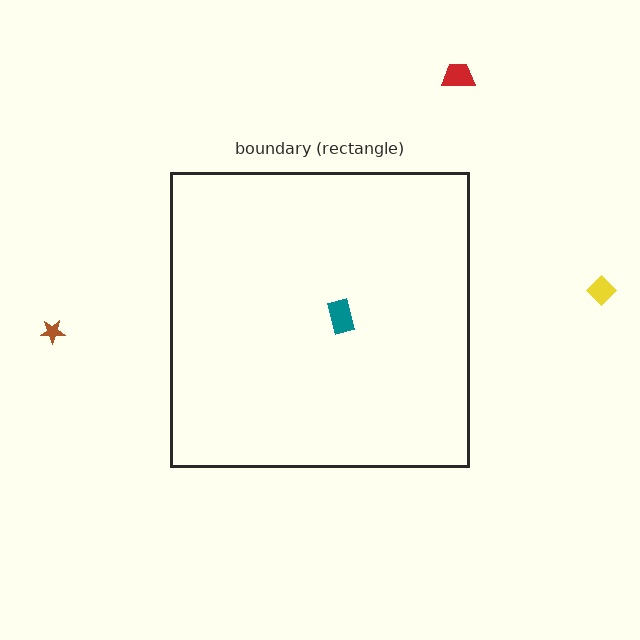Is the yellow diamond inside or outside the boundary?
Outside.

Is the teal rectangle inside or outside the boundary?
Inside.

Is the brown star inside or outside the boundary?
Outside.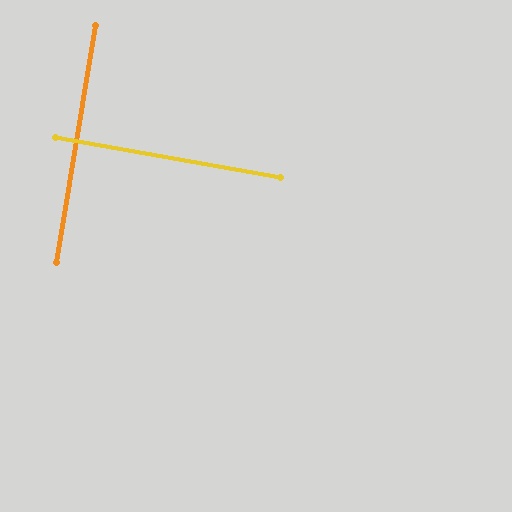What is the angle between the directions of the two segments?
Approximately 89 degrees.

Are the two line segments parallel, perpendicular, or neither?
Perpendicular — they meet at approximately 89°.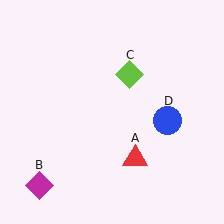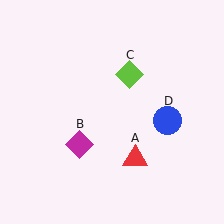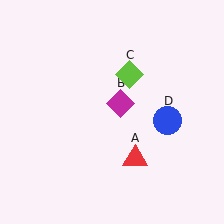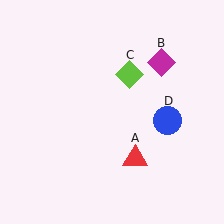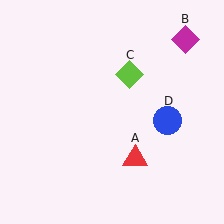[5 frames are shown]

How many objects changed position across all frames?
1 object changed position: magenta diamond (object B).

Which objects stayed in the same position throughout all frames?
Red triangle (object A) and lime diamond (object C) and blue circle (object D) remained stationary.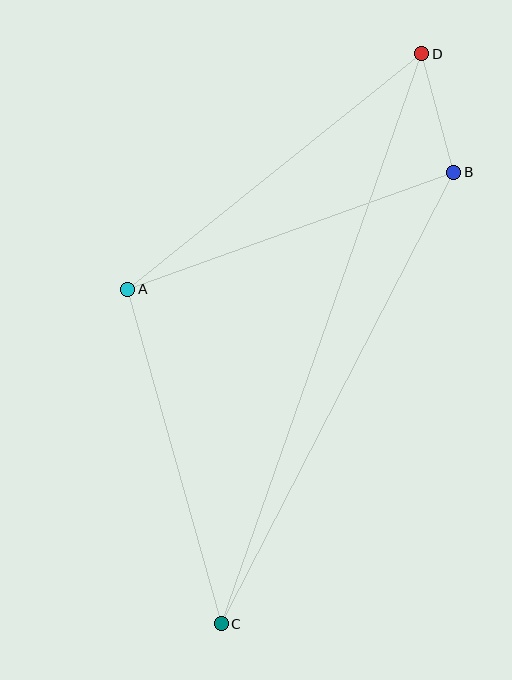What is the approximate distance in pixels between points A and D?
The distance between A and D is approximately 377 pixels.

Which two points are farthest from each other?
Points C and D are farthest from each other.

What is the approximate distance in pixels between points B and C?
The distance between B and C is approximately 508 pixels.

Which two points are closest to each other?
Points B and D are closest to each other.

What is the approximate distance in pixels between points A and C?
The distance between A and C is approximately 347 pixels.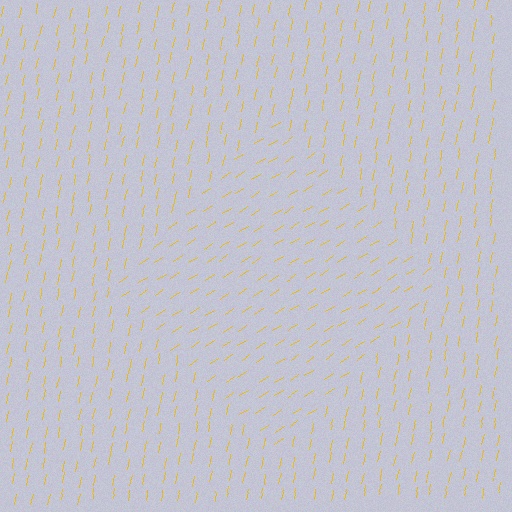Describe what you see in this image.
The image is filled with small yellow line segments. A diamond region in the image has lines oriented differently from the surrounding lines, creating a visible texture boundary.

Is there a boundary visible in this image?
Yes, there is a texture boundary formed by a change in line orientation.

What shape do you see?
I see a diamond.